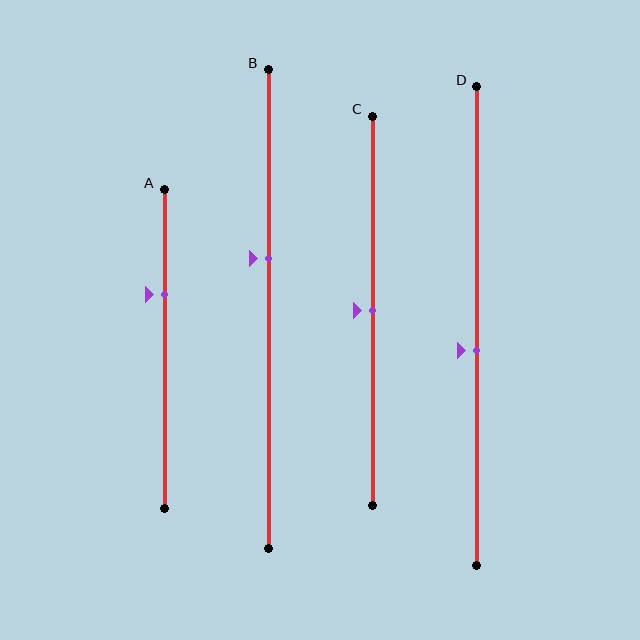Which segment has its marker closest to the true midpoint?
Segment C has its marker closest to the true midpoint.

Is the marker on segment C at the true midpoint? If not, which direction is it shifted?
Yes, the marker on segment C is at the true midpoint.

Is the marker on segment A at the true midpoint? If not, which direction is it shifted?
No, the marker on segment A is shifted upward by about 17% of the segment length.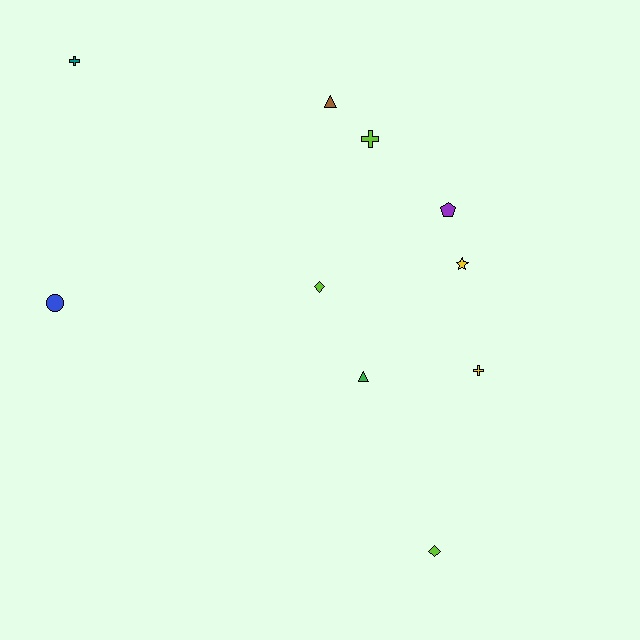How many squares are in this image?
There are no squares.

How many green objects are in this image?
There is 1 green object.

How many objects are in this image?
There are 10 objects.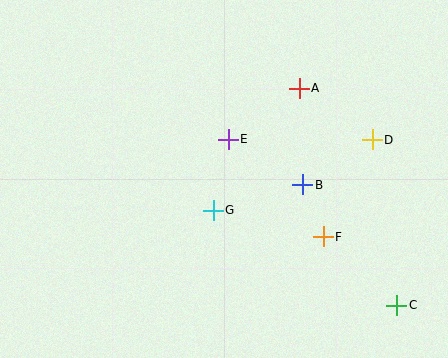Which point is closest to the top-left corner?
Point E is closest to the top-left corner.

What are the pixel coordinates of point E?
Point E is at (228, 139).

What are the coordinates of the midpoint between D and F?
The midpoint between D and F is at (348, 188).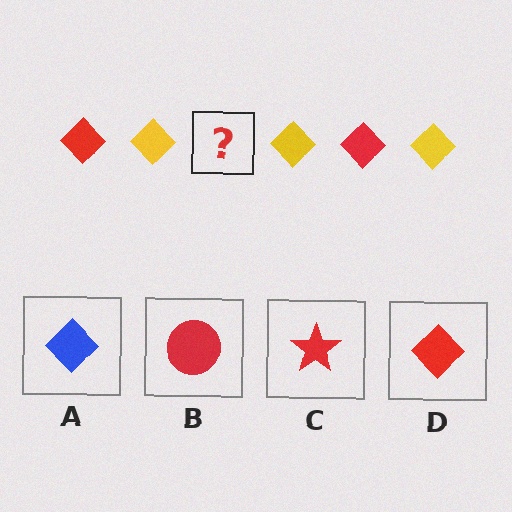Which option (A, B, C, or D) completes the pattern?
D.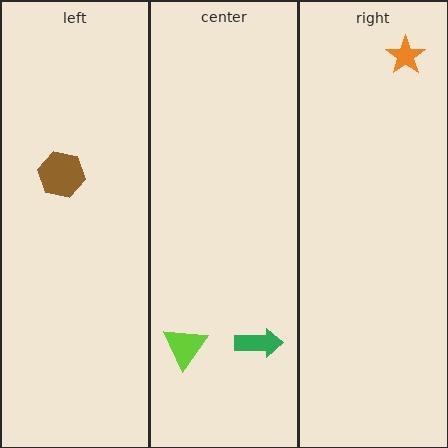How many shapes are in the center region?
2.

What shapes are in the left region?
The brown hexagon.